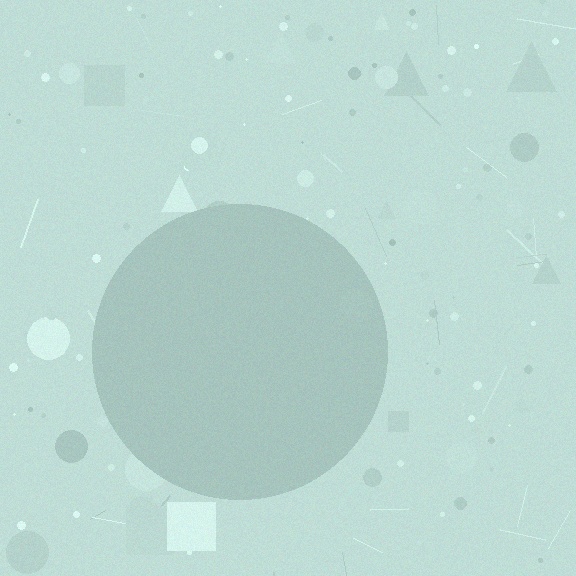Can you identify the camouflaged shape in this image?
The camouflaged shape is a circle.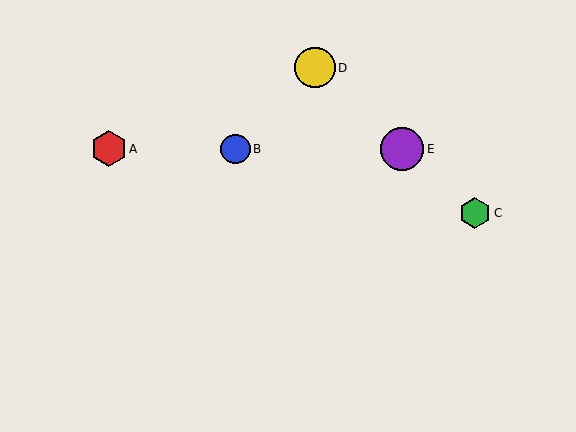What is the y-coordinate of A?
Object A is at y≈149.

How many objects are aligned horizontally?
3 objects (A, B, E) are aligned horizontally.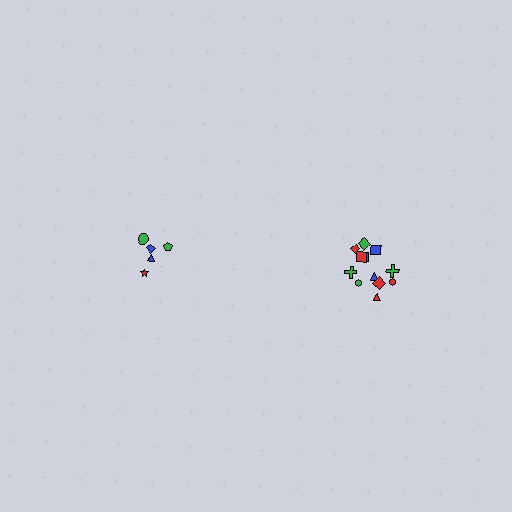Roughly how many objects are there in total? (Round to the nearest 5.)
Roughly 15 objects in total.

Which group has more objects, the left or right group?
The right group.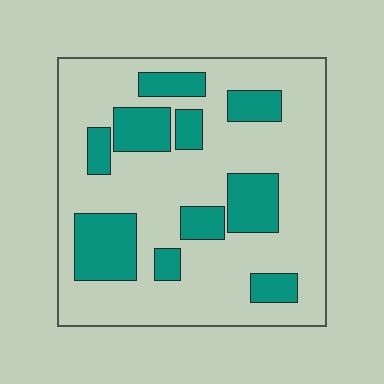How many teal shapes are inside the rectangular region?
10.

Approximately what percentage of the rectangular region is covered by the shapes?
Approximately 25%.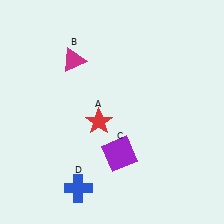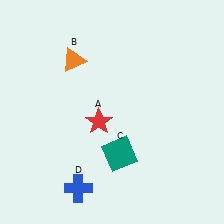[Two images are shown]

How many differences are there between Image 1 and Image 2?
There are 2 differences between the two images.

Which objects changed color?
B changed from magenta to orange. C changed from purple to teal.